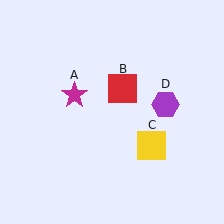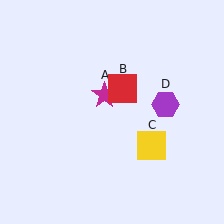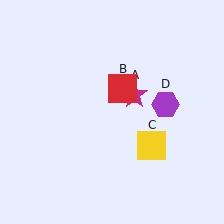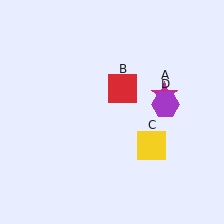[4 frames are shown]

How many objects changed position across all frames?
1 object changed position: magenta star (object A).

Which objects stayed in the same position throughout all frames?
Red square (object B) and yellow square (object C) and purple hexagon (object D) remained stationary.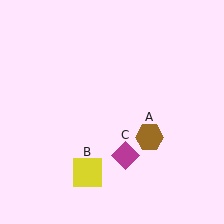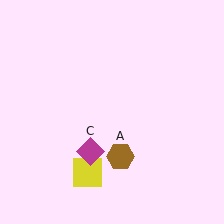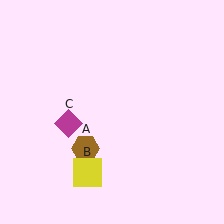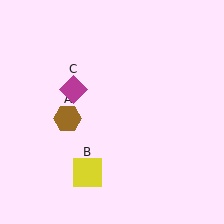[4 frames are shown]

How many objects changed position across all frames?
2 objects changed position: brown hexagon (object A), magenta diamond (object C).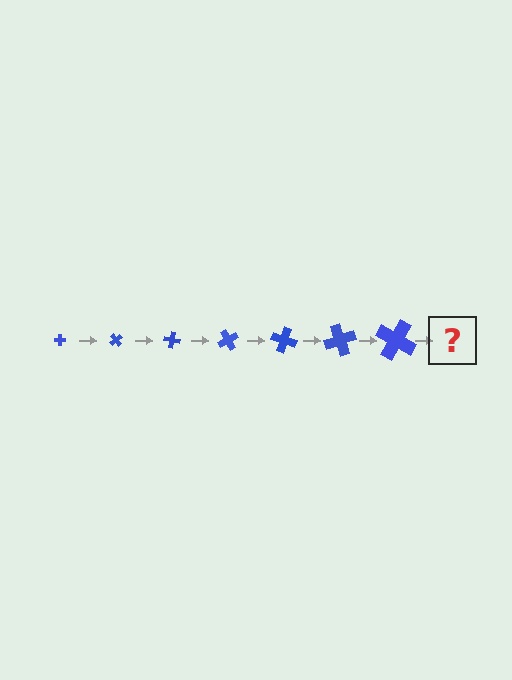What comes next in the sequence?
The next element should be a cross, larger than the previous one and rotated 350 degrees from the start.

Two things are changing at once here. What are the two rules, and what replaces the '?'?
The two rules are that the cross grows larger each step and it rotates 50 degrees each step. The '?' should be a cross, larger than the previous one and rotated 350 degrees from the start.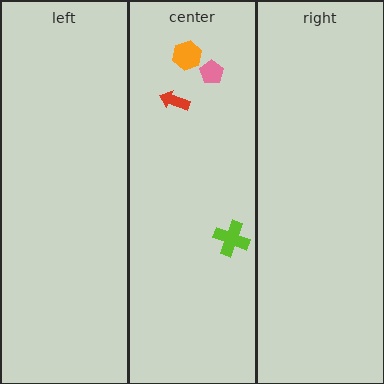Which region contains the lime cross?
The center region.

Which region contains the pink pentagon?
The center region.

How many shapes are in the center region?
4.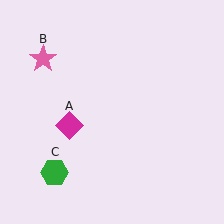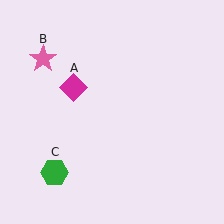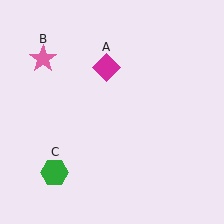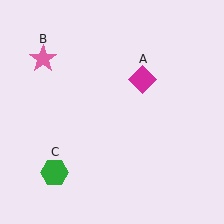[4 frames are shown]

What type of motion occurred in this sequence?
The magenta diamond (object A) rotated clockwise around the center of the scene.